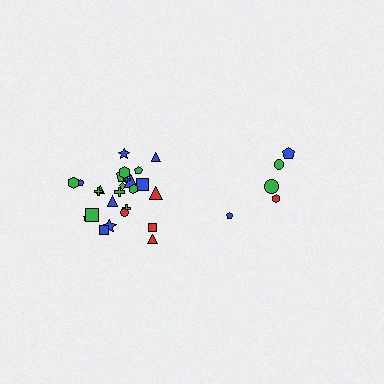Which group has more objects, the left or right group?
The left group.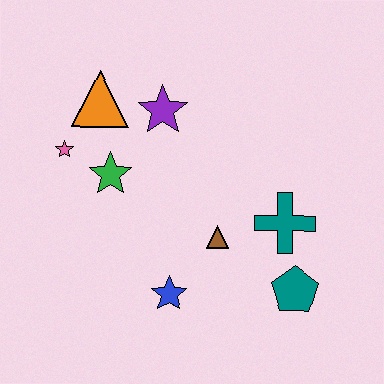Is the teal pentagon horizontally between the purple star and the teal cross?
No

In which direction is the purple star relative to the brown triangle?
The purple star is above the brown triangle.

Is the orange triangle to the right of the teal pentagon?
No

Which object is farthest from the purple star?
The teal pentagon is farthest from the purple star.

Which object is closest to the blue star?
The brown triangle is closest to the blue star.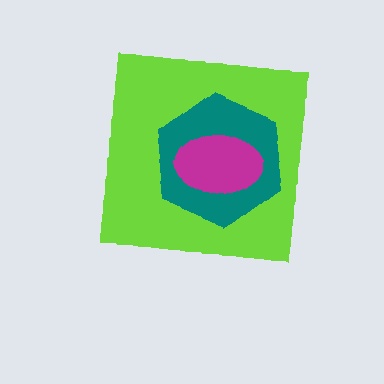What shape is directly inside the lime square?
The teal hexagon.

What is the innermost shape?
The magenta ellipse.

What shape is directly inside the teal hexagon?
The magenta ellipse.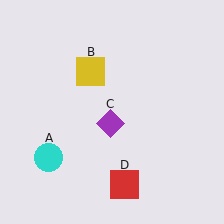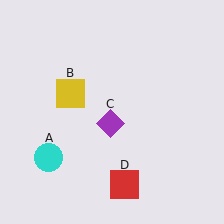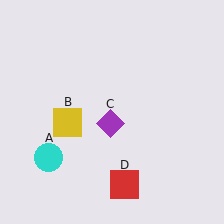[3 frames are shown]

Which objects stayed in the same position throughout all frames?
Cyan circle (object A) and purple diamond (object C) and red square (object D) remained stationary.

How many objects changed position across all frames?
1 object changed position: yellow square (object B).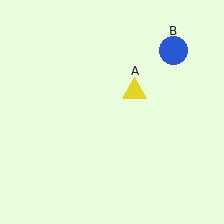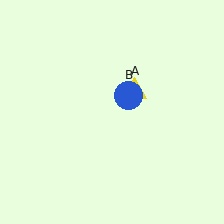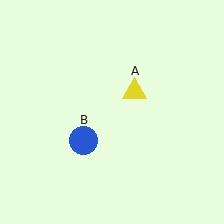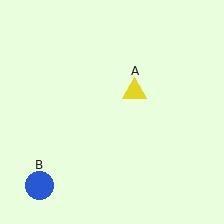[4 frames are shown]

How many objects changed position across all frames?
1 object changed position: blue circle (object B).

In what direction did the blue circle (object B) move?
The blue circle (object B) moved down and to the left.